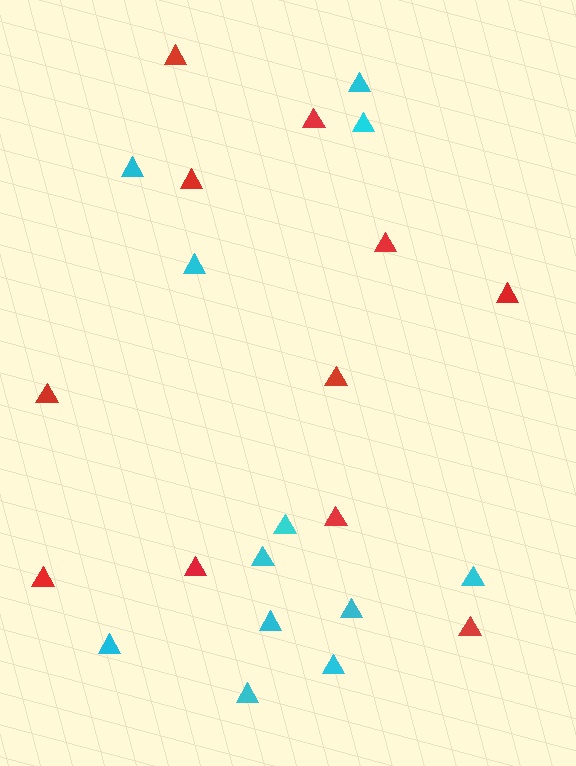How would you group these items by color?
There are 2 groups: one group of cyan triangles (12) and one group of red triangles (11).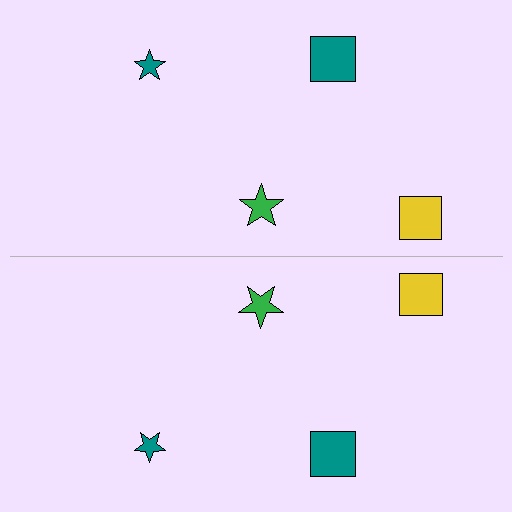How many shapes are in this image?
There are 8 shapes in this image.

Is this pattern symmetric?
Yes, this pattern has bilateral (reflection) symmetry.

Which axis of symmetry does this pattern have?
The pattern has a horizontal axis of symmetry running through the center of the image.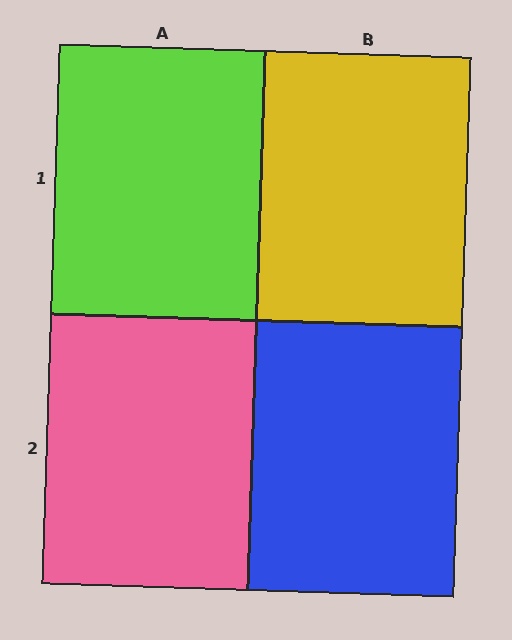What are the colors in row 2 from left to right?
Pink, blue.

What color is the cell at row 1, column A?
Lime.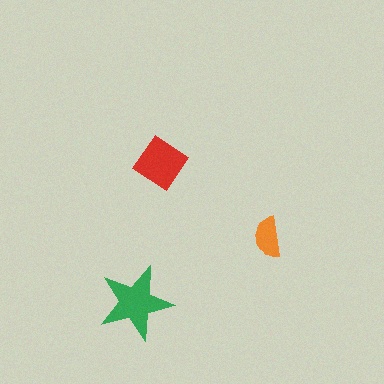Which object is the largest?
The green star.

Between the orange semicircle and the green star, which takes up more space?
The green star.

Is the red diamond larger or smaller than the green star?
Smaller.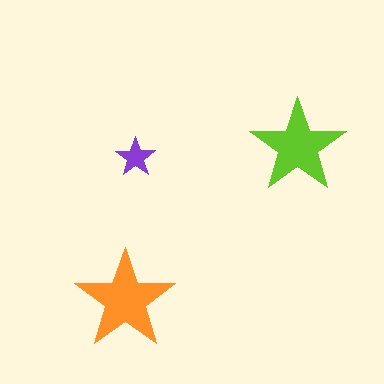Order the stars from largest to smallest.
the orange one, the lime one, the purple one.